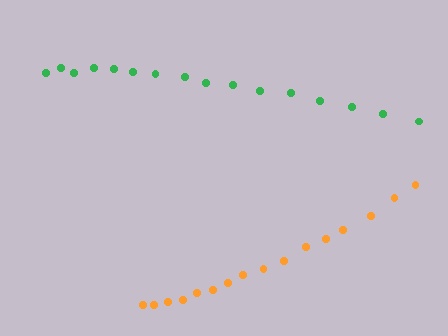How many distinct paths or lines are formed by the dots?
There are 2 distinct paths.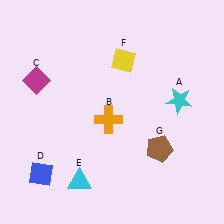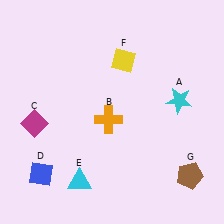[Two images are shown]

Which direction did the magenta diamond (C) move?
The magenta diamond (C) moved down.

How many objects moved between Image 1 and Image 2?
2 objects moved between the two images.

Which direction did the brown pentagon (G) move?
The brown pentagon (G) moved right.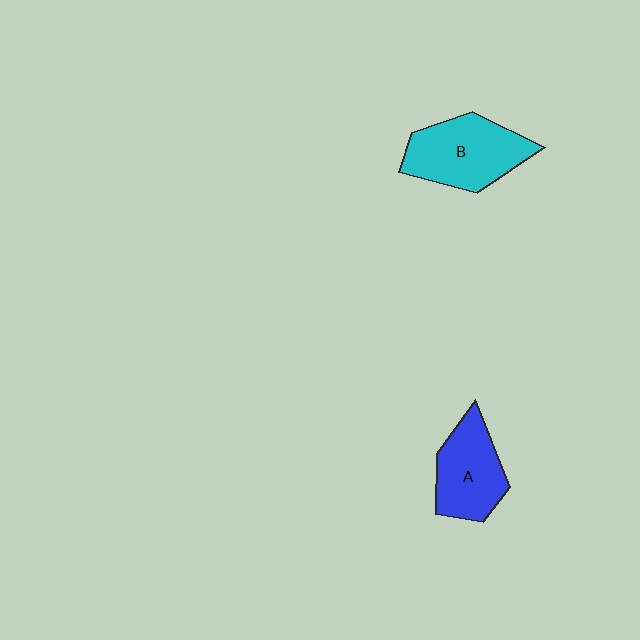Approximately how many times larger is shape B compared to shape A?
Approximately 1.2 times.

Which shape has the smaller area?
Shape A (blue).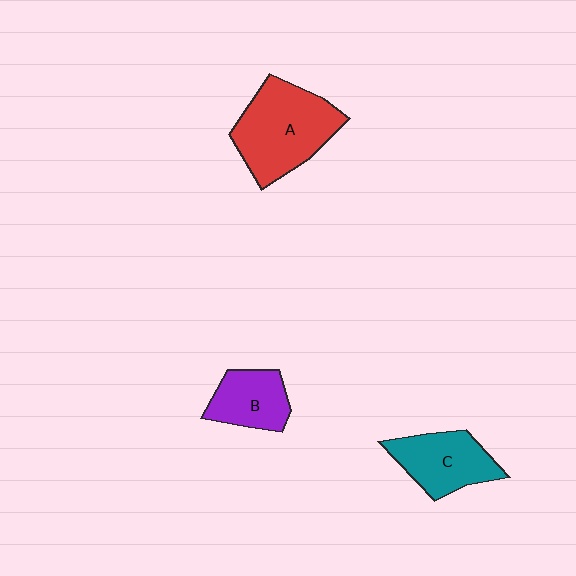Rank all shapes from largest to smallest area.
From largest to smallest: A (red), C (teal), B (purple).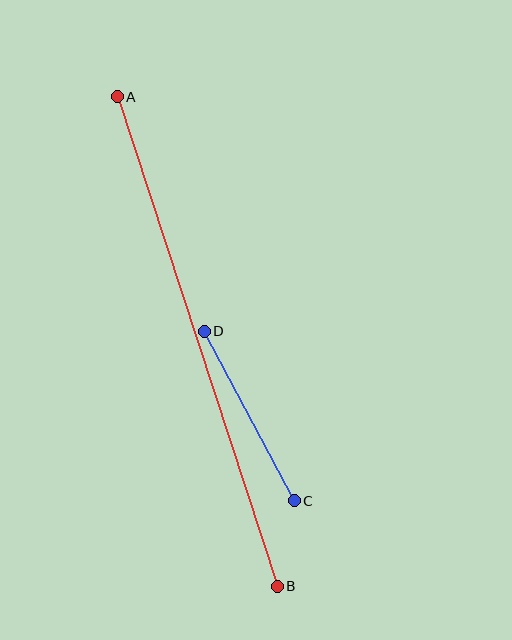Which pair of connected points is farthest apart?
Points A and B are farthest apart.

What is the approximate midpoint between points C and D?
The midpoint is at approximately (249, 416) pixels.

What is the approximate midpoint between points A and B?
The midpoint is at approximately (197, 342) pixels.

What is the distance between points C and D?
The distance is approximately 192 pixels.